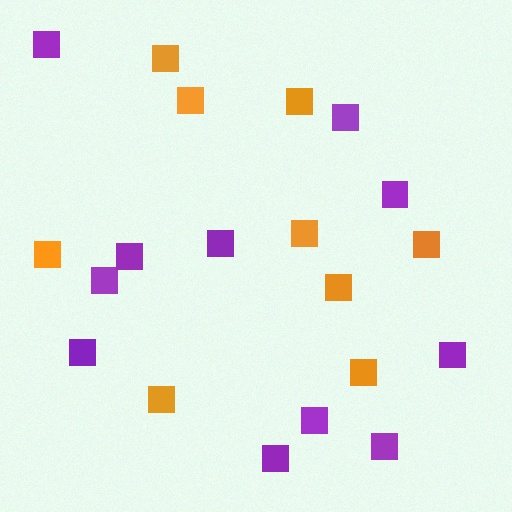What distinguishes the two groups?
There are 2 groups: one group of orange squares (9) and one group of purple squares (11).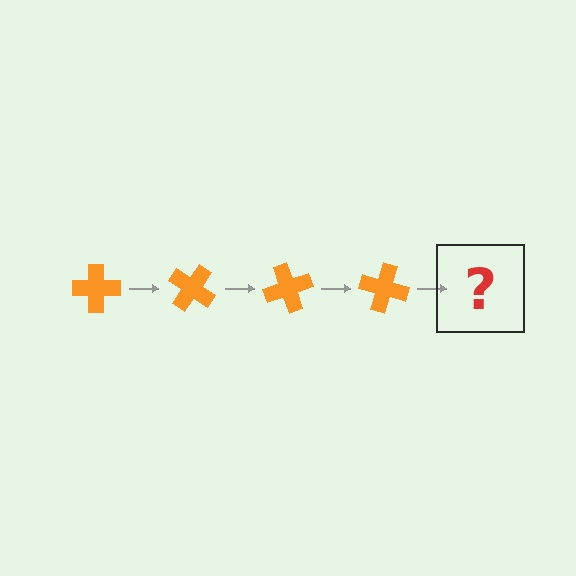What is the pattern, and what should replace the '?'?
The pattern is that the cross rotates 35 degrees each step. The '?' should be an orange cross rotated 140 degrees.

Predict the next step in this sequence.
The next step is an orange cross rotated 140 degrees.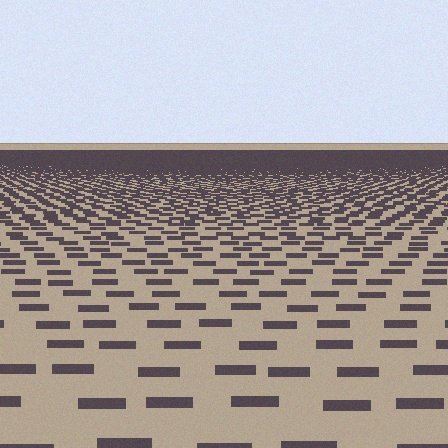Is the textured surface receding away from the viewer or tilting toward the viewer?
The surface is receding away from the viewer. Texture elements get smaller and denser toward the top.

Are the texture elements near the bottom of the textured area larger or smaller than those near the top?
Larger. Near the bottom, elements are closer to the viewer and appear at a bigger on-screen size.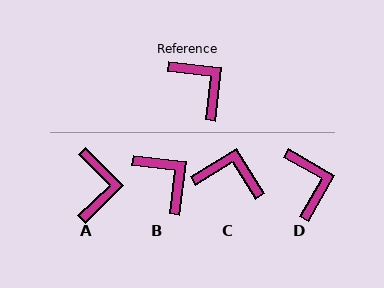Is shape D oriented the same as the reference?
No, it is off by about 23 degrees.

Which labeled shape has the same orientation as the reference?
B.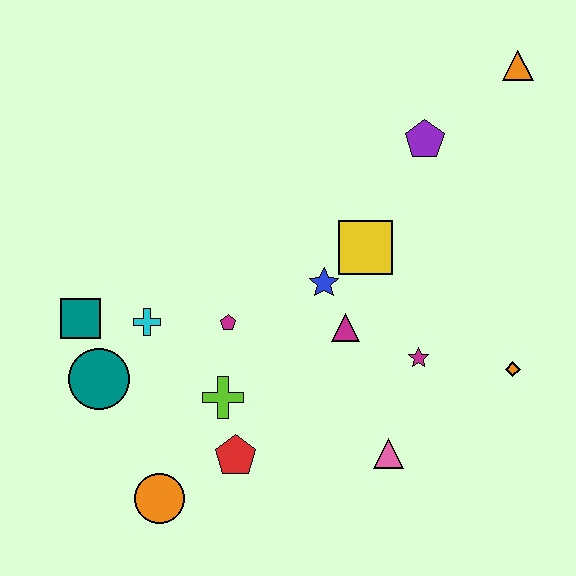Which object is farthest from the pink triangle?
The orange triangle is farthest from the pink triangle.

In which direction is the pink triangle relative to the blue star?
The pink triangle is below the blue star.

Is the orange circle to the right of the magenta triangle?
No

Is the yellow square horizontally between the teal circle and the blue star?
No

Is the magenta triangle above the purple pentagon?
No